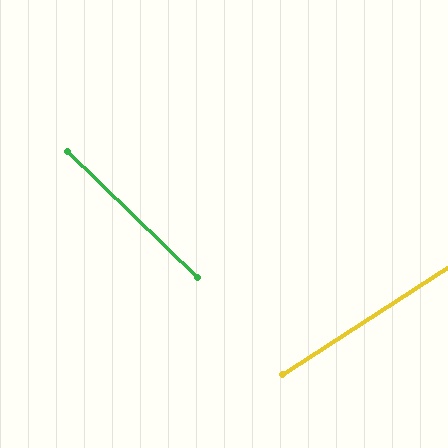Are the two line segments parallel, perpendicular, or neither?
Neither parallel nor perpendicular — they differ by about 77°.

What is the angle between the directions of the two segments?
Approximately 77 degrees.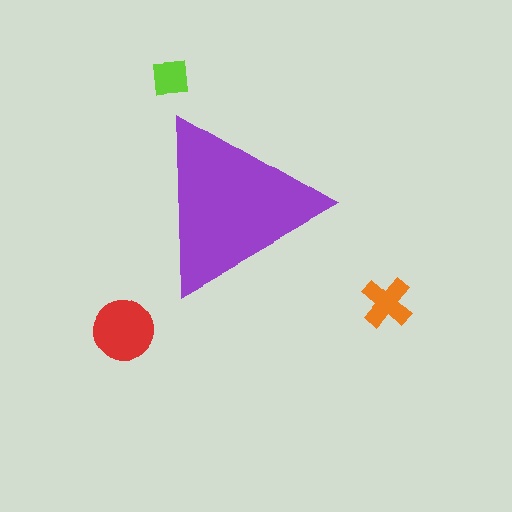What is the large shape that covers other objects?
A purple triangle.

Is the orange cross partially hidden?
No, the orange cross is fully visible.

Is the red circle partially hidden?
No, the red circle is fully visible.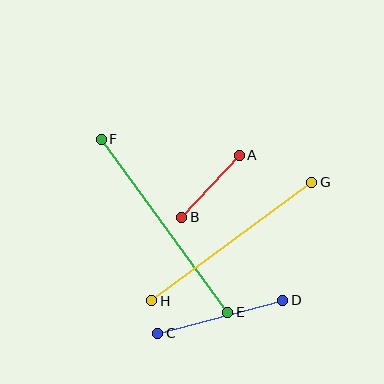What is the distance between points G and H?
The distance is approximately 199 pixels.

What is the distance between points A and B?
The distance is approximately 85 pixels.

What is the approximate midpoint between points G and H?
The midpoint is at approximately (232, 241) pixels.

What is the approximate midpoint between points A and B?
The midpoint is at approximately (211, 186) pixels.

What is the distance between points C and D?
The distance is approximately 129 pixels.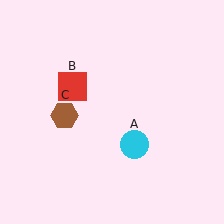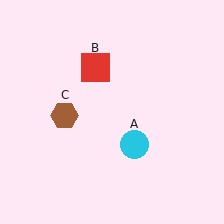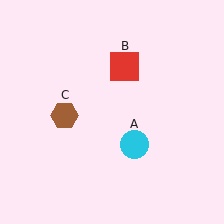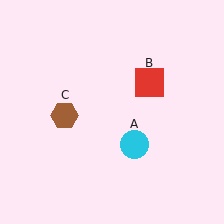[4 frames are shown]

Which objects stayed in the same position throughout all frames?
Cyan circle (object A) and brown hexagon (object C) remained stationary.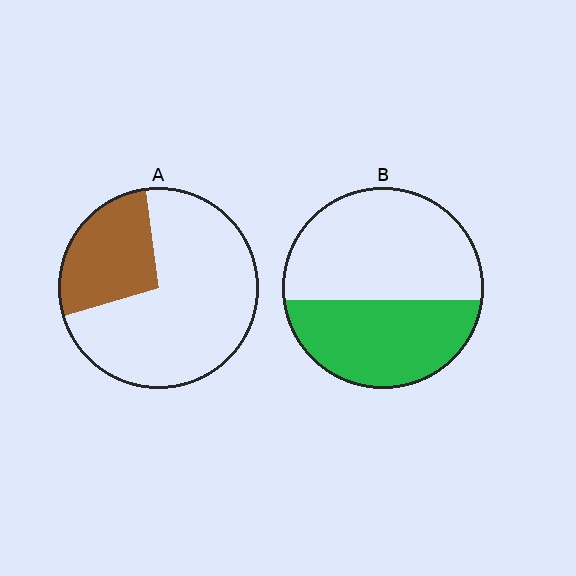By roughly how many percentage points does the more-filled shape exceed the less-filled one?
By roughly 15 percentage points (B over A).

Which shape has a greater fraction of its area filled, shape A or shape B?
Shape B.